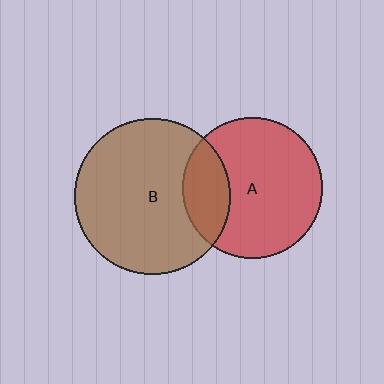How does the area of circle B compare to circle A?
Approximately 1.2 times.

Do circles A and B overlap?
Yes.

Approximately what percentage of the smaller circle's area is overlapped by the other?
Approximately 25%.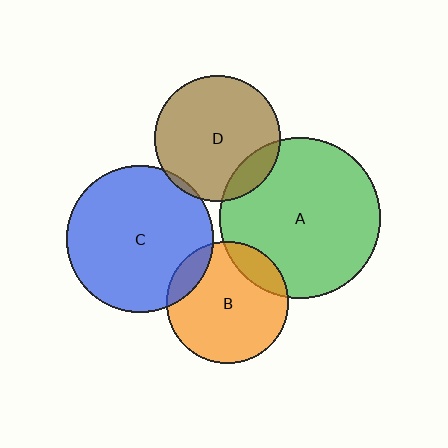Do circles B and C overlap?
Yes.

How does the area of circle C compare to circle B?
Approximately 1.4 times.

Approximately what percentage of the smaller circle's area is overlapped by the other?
Approximately 10%.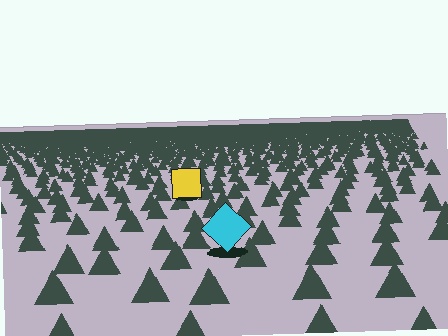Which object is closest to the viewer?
The cyan diamond is closest. The texture marks near it are larger and more spread out.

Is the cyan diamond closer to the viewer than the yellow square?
Yes. The cyan diamond is closer — you can tell from the texture gradient: the ground texture is coarser near it.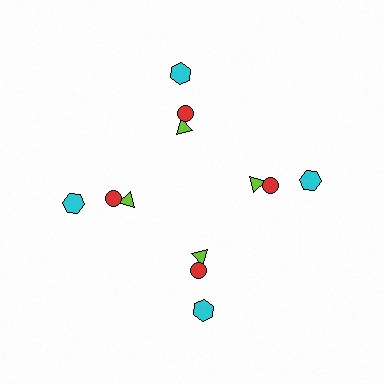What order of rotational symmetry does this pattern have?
This pattern has 4-fold rotational symmetry.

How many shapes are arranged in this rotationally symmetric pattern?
There are 12 shapes, arranged in 4 groups of 3.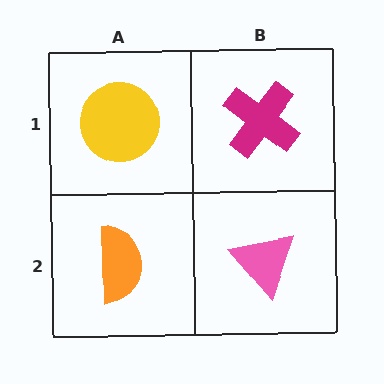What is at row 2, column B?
A pink triangle.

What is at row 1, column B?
A magenta cross.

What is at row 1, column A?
A yellow circle.